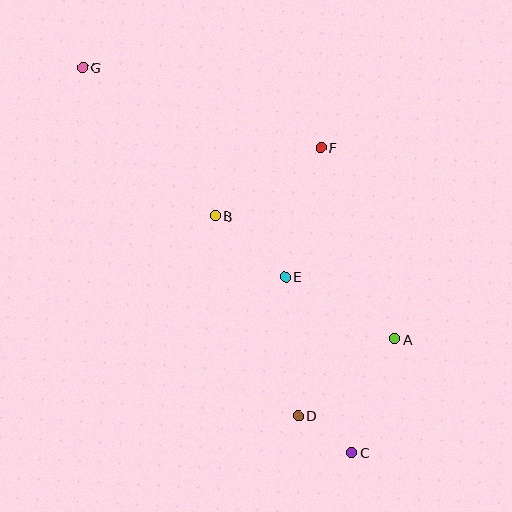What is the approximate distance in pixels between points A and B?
The distance between A and B is approximately 218 pixels.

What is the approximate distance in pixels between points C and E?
The distance between C and E is approximately 188 pixels.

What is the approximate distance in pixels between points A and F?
The distance between A and F is approximately 206 pixels.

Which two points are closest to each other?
Points C and D are closest to each other.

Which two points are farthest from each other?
Points C and G are farthest from each other.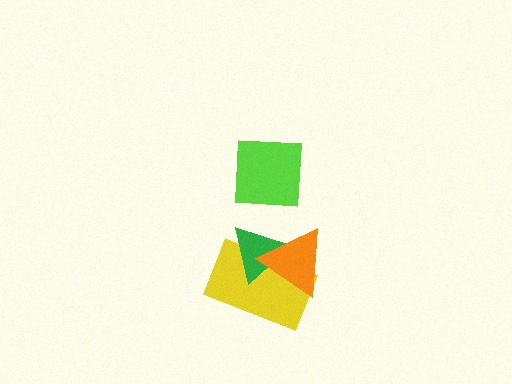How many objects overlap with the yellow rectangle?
2 objects overlap with the yellow rectangle.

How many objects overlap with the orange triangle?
2 objects overlap with the orange triangle.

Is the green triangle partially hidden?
Yes, it is partially covered by another shape.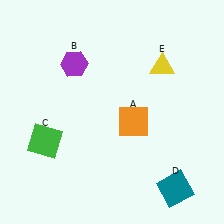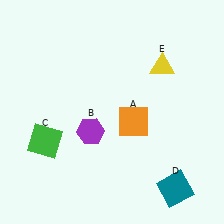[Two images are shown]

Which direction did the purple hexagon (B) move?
The purple hexagon (B) moved down.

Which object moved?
The purple hexagon (B) moved down.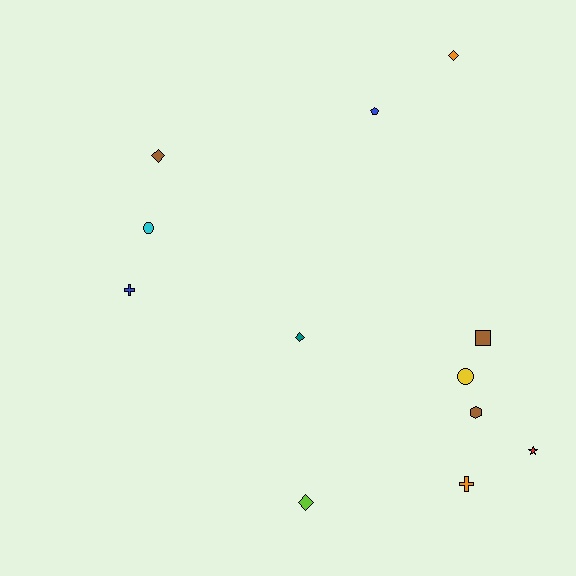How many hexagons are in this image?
There is 1 hexagon.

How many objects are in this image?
There are 12 objects.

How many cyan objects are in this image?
There is 1 cyan object.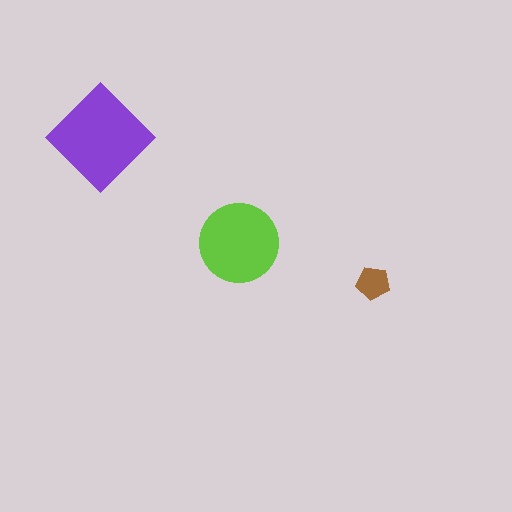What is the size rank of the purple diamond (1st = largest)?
1st.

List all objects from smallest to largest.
The brown pentagon, the lime circle, the purple diamond.